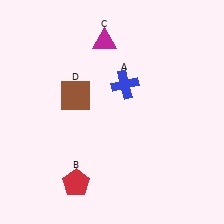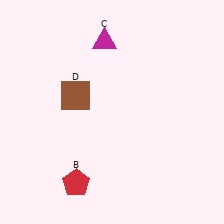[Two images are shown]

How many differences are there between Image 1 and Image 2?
There is 1 difference between the two images.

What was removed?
The blue cross (A) was removed in Image 2.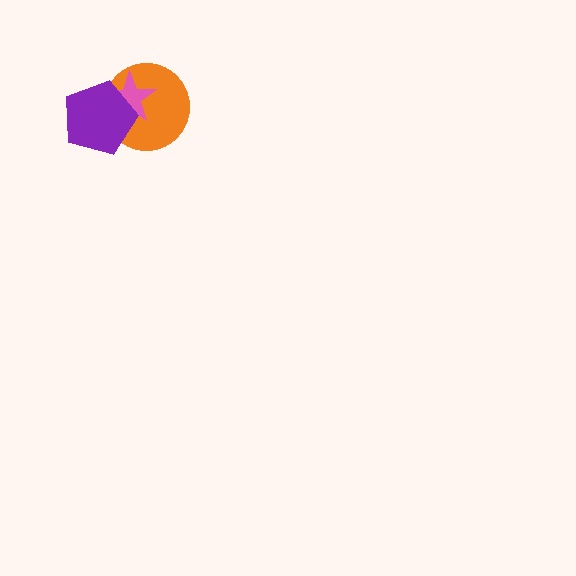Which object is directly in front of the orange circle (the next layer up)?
The pink star is directly in front of the orange circle.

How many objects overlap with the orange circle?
2 objects overlap with the orange circle.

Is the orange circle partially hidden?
Yes, it is partially covered by another shape.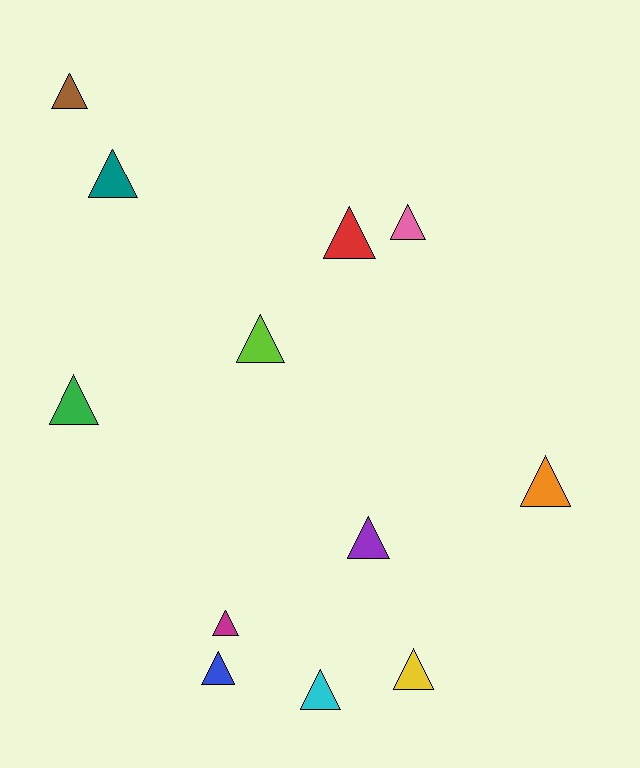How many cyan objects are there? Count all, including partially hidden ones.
There is 1 cyan object.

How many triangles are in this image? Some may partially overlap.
There are 12 triangles.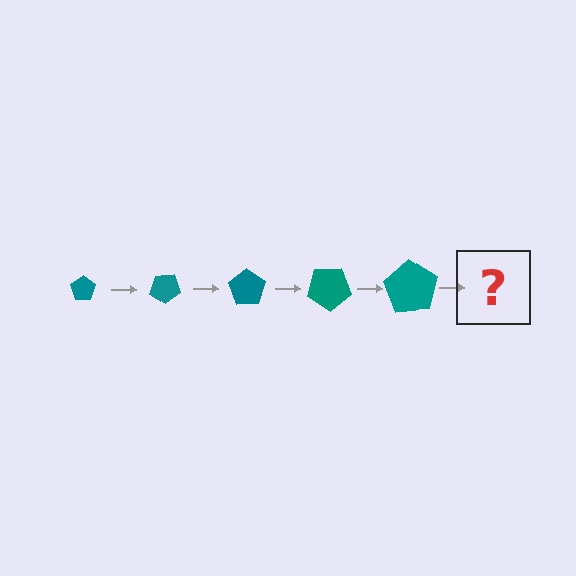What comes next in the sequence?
The next element should be a pentagon, larger than the previous one and rotated 175 degrees from the start.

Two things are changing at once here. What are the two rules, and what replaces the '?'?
The two rules are that the pentagon grows larger each step and it rotates 35 degrees each step. The '?' should be a pentagon, larger than the previous one and rotated 175 degrees from the start.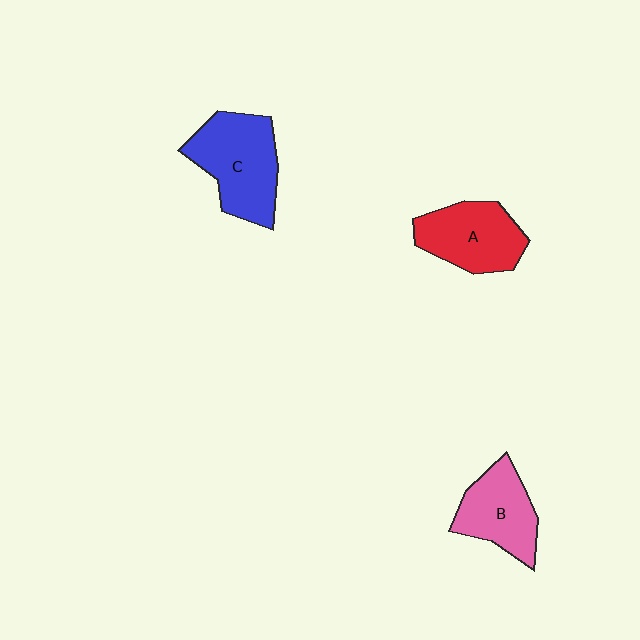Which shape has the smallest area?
Shape B (pink).